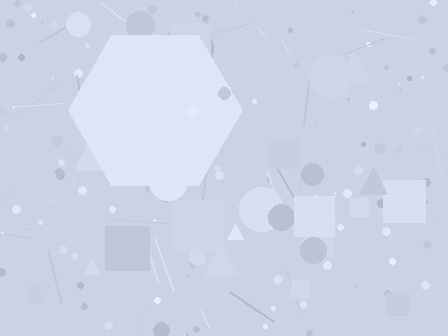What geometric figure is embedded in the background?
A hexagon is embedded in the background.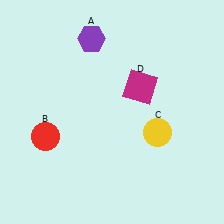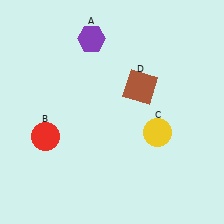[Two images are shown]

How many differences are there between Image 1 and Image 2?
There is 1 difference between the two images.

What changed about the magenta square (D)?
In Image 1, D is magenta. In Image 2, it changed to brown.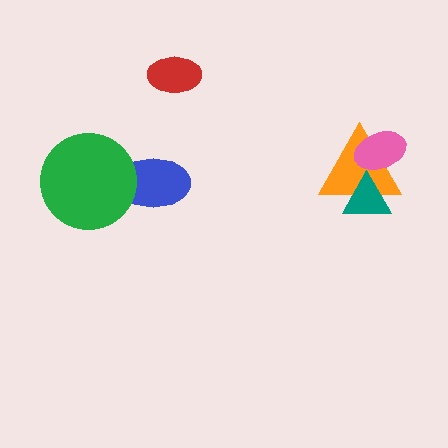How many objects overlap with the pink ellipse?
1 object overlaps with the pink ellipse.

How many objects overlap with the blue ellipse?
1 object overlaps with the blue ellipse.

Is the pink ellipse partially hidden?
No, no other shape covers it.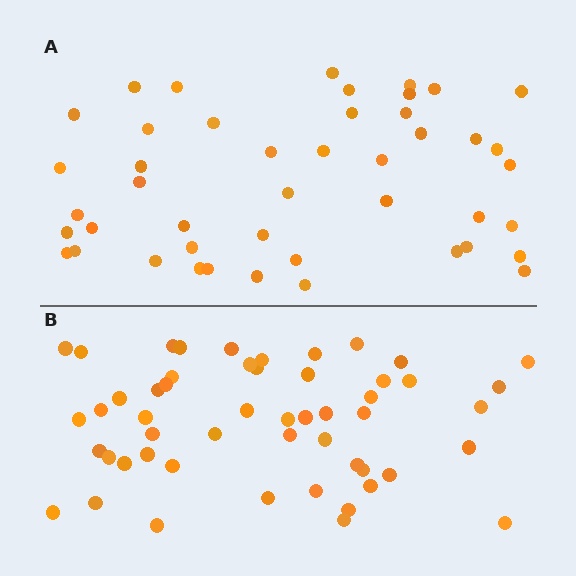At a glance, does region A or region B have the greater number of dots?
Region B (the bottom region) has more dots.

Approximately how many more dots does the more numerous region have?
Region B has roughly 8 or so more dots than region A.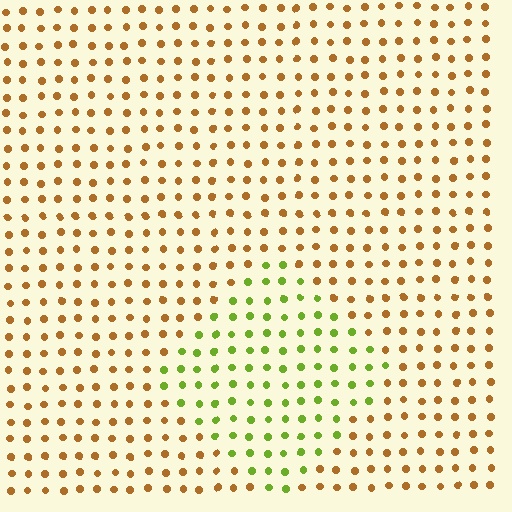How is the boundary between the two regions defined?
The boundary is defined purely by a slight shift in hue (about 58 degrees). Spacing, size, and orientation are identical on both sides.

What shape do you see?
I see a diamond.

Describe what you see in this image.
The image is filled with small brown elements in a uniform arrangement. A diamond-shaped region is visible where the elements are tinted to a slightly different hue, forming a subtle color boundary.